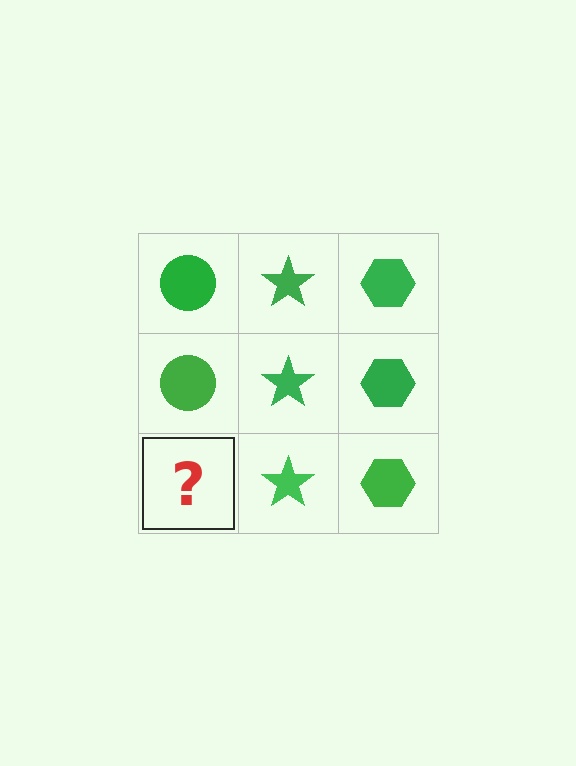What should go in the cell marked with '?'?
The missing cell should contain a green circle.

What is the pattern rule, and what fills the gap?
The rule is that each column has a consistent shape. The gap should be filled with a green circle.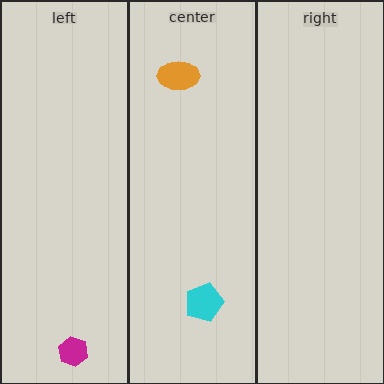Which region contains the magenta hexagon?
The left region.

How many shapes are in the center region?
2.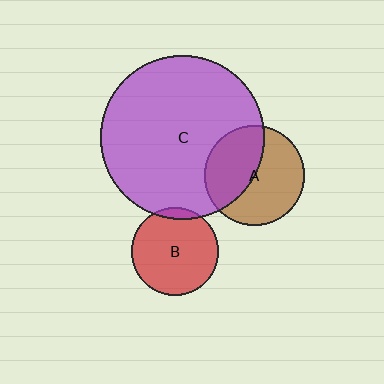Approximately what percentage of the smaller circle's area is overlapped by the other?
Approximately 45%.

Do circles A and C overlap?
Yes.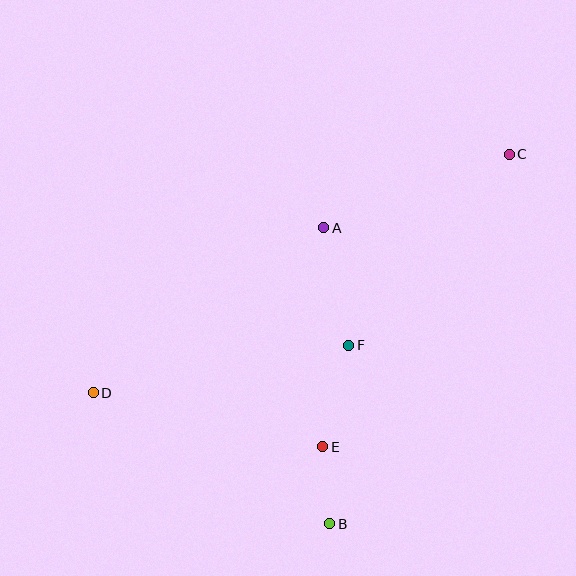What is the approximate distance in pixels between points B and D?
The distance between B and D is approximately 270 pixels.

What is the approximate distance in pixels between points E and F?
The distance between E and F is approximately 104 pixels.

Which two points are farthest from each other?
Points C and D are farthest from each other.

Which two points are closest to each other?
Points B and E are closest to each other.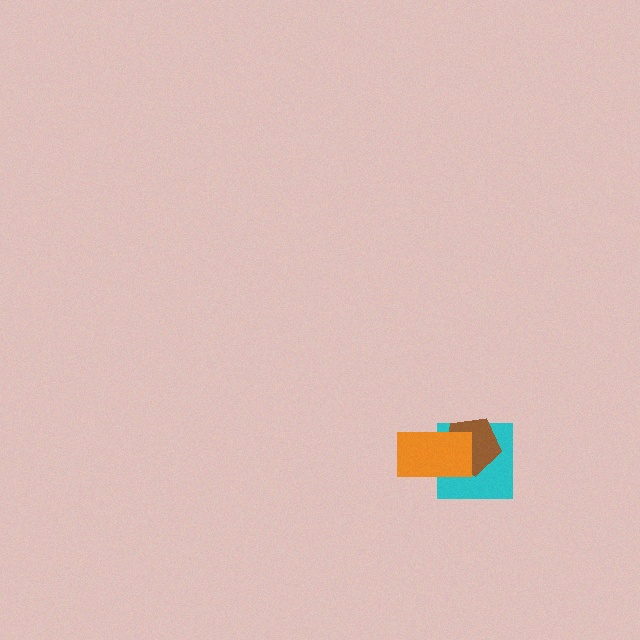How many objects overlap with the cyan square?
2 objects overlap with the cyan square.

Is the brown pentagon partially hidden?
Yes, it is partially covered by another shape.